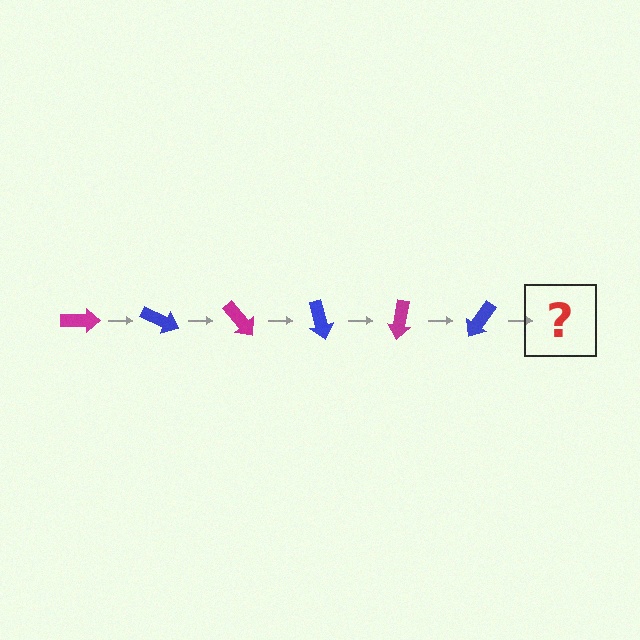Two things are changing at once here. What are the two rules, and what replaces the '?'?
The two rules are that it rotates 25 degrees each step and the color cycles through magenta and blue. The '?' should be a magenta arrow, rotated 150 degrees from the start.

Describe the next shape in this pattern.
It should be a magenta arrow, rotated 150 degrees from the start.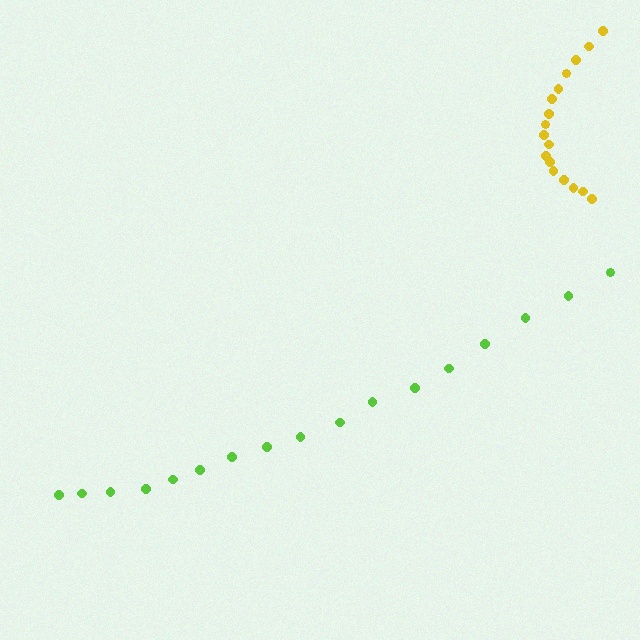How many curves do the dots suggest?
There are 2 distinct paths.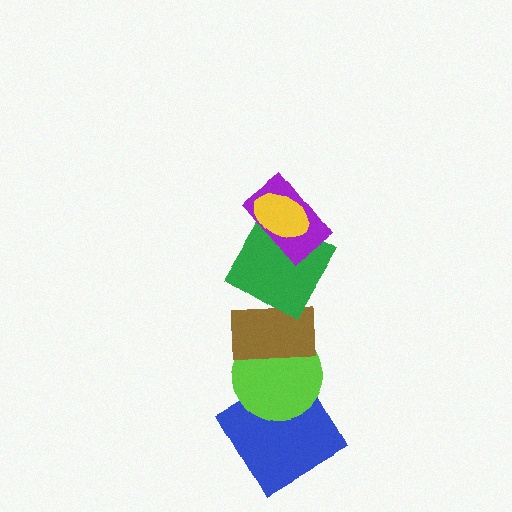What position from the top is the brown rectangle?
The brown rectangle is 4th from the top.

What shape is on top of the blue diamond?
The lime circle is on top of the blue diamond.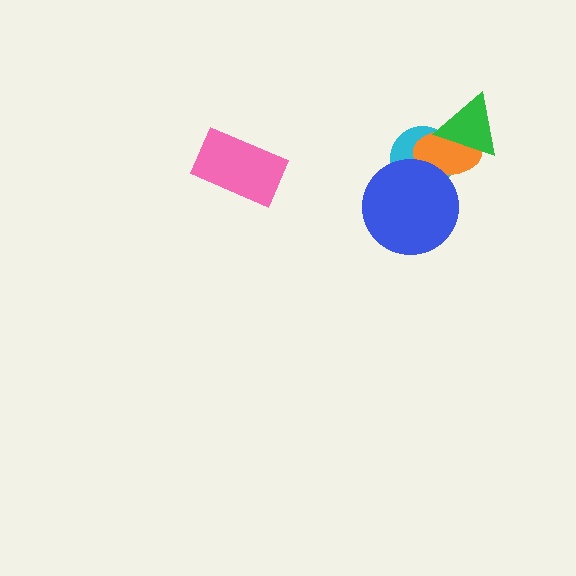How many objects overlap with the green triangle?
2 objects overlap with the green triangle.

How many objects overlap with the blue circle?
2 objects overlap with the blue circle.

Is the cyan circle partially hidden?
Yes, it is partially covered by another shape.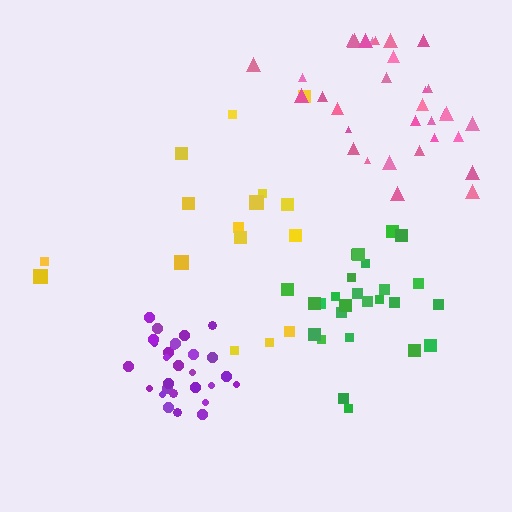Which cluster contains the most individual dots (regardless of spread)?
Pink (32).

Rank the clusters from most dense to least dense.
purple, green, pink, yellow.